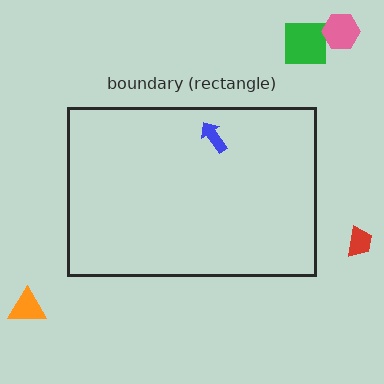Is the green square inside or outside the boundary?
Outside.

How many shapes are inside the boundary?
1 inside, 4 outside.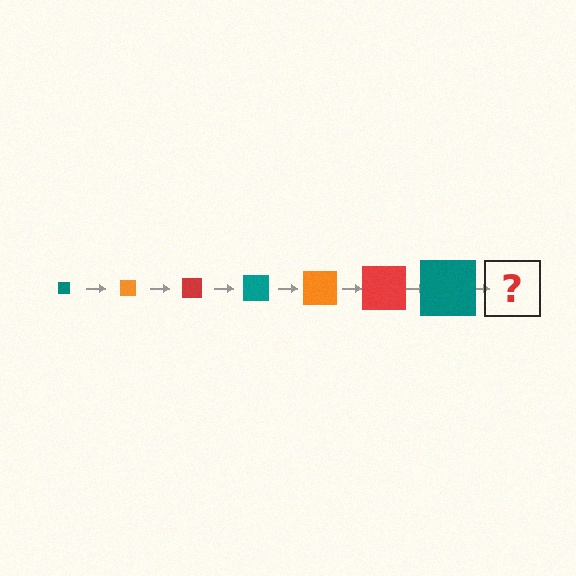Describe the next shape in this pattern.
It should be an orange square, larger than the previous one.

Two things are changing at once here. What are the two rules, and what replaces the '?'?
The two rules are that the square grows larger each step and the color cycles through teal, orange, and red. The '?' should be an orange square, larger than the previous one.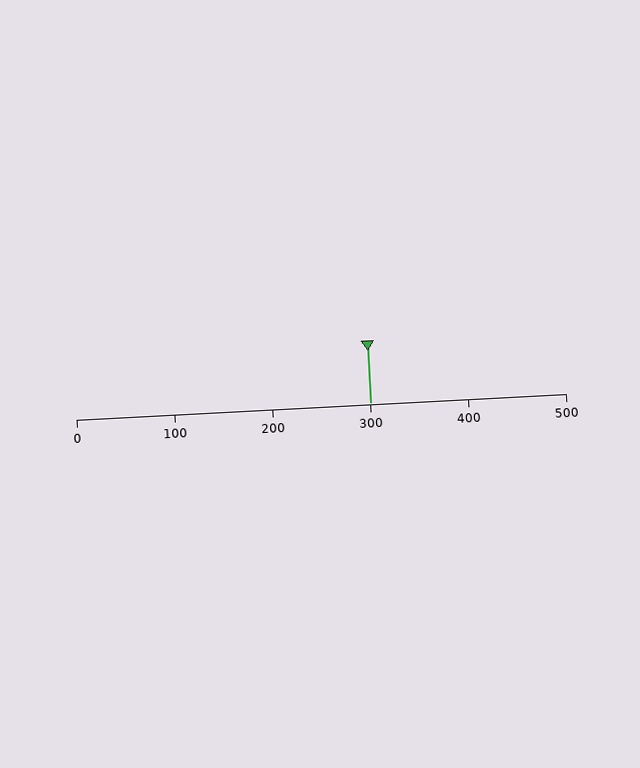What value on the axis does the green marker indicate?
The marker indicates approximately 300.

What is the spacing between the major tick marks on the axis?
The major ticks are spaced 100 apart.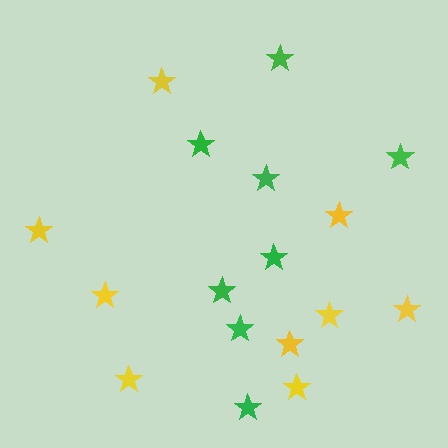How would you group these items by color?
There are 2 groups: one group of green stars (8) and one group of yellow stars (9).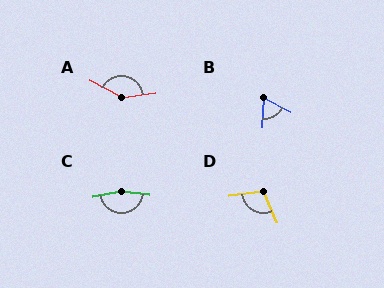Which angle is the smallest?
B, at approximately 65 degrees.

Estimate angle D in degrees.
Approximately 105 degrees.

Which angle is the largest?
C, at approximately 162 degrees.